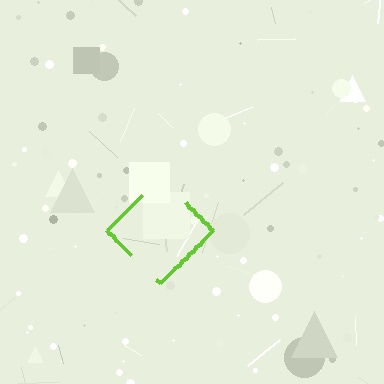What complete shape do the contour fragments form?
The contour fragments form a diamond.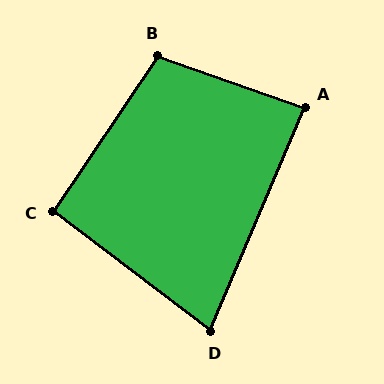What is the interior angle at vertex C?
Approximately 93 degrees (approximately right).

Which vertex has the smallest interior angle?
D, at approximately 76 degrees.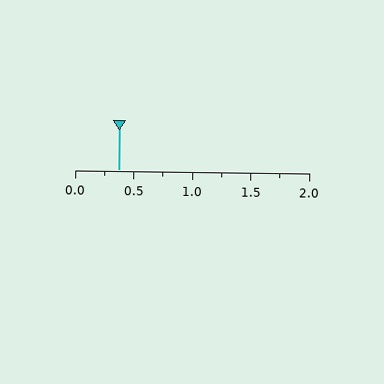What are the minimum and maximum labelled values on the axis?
The axis runs from 0.0 to 2.0.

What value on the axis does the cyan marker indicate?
The marker indicates approximately 0.38.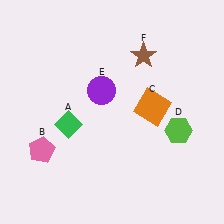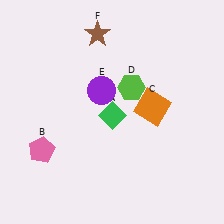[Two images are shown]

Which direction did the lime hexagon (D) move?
The lime hexagon (D) moved left.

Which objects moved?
The objects that moved are: the green diamond (A), the lime hexagon (D), the brown star (F).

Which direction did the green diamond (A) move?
The green diamond (A) moved right.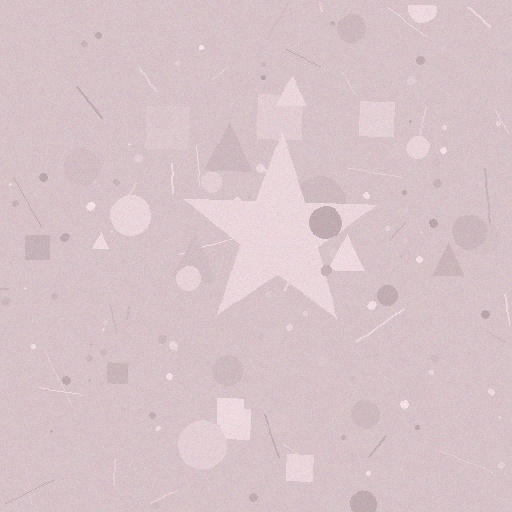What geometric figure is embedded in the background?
A star is embedded in the background.